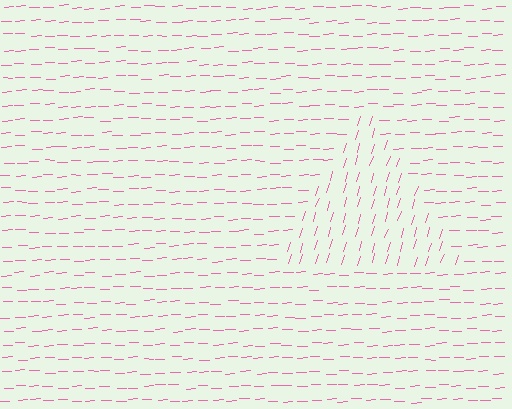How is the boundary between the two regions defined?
The boundary is defined purely by a change in line orientation (approximately 70 degrees difference). All lines are the same color and thickness.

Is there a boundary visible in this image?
Yes, there is a texture boundary formed by a change in line orientation.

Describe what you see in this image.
The image is filled with small pink line segments. A triangle region in the image has lines oriented differently from the surrounding lines, creating a visible texture boundary.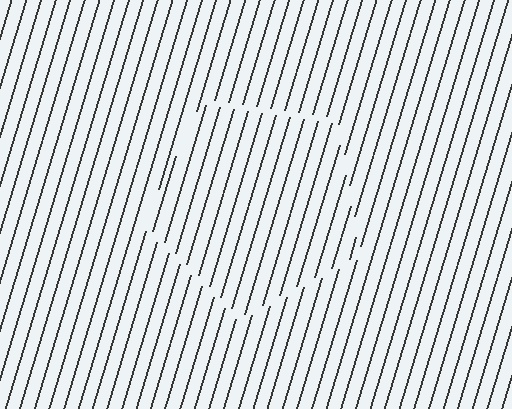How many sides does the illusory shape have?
5 sides — the line-ends trace a pentagon.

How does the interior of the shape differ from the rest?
The interior of the shape contains the same grating, shifted by half a period — the contour is defined by the phase discontinuity where line-ends from the inner and outer gratings abut.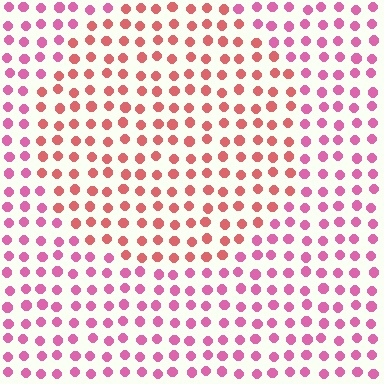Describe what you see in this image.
The image is filled with small pink elements in a uniform arrangement. A circle-shaped region is visible where the elements are tinted to a slightly different hue, forming a subtle color boundary.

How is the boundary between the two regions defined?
The boundary is defined purely by a slight shift in hue (about 33 degrees). Spacing, size, and orientation are identical on both sides.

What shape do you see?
I see a circle.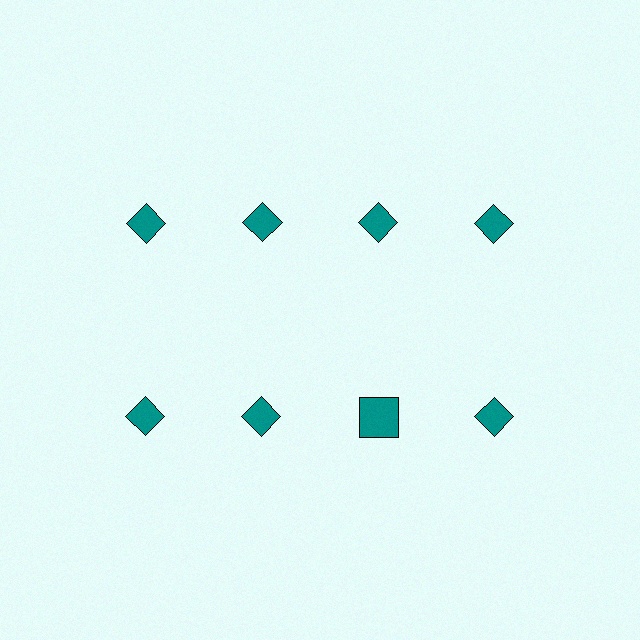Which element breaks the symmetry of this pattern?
The teal square in the second row, center column breaks the symmetry. All other shapes are teal diamonds.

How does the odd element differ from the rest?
It has a different shape: square instead of diamond.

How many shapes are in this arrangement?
There are 8 shapes arranged in a grid pattern.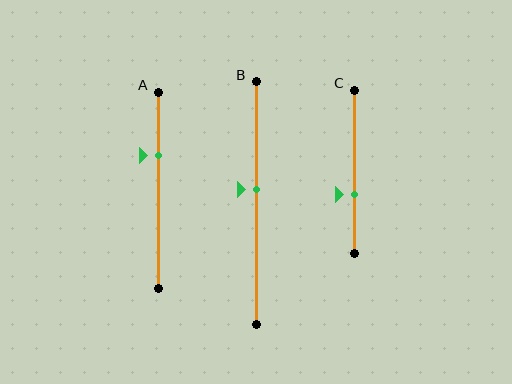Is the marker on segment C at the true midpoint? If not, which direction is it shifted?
No, the marker on segment C is shifted downward by about 14% of the segment length.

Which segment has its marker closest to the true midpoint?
Segment B has its marker closest to the true midpoint.